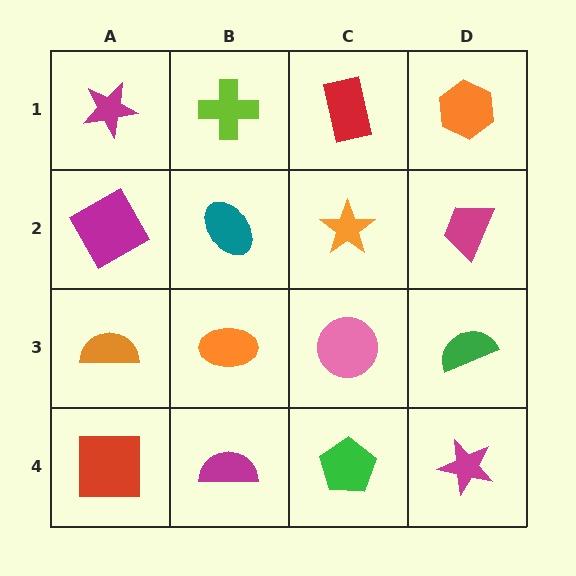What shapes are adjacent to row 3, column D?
A magenta trapezoid (row 2, column D), a magenta star (row 4, column D), a pink circle (row 3, column C).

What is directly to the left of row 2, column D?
An orange star.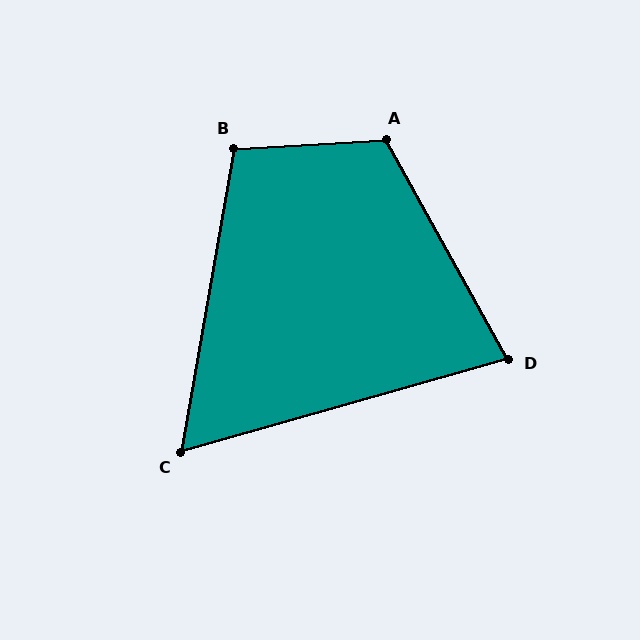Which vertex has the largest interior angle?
A, at approximately 116 degrees.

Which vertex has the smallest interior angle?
C, at approximately 64 degrees.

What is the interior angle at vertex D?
Approximately 77 degrees (acute).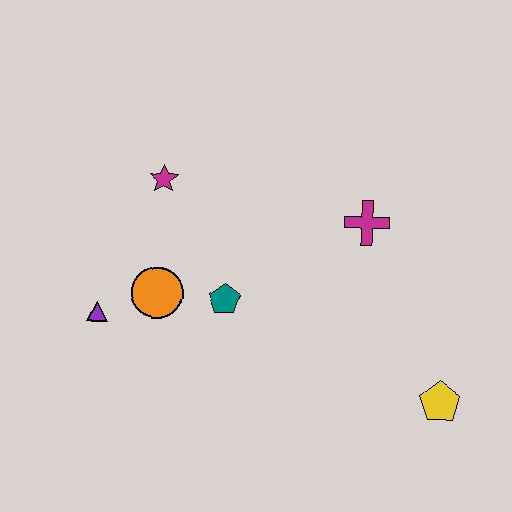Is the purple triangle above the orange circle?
No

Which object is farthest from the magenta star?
The yellow pentagon is farthest from the magenta star.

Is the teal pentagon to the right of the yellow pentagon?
No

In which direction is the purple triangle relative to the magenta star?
The purple triangle is below the magenta star.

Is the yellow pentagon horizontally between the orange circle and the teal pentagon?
No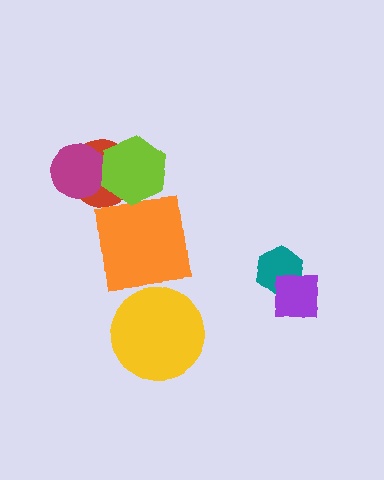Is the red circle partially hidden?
Yes, it is partially covered by another shape.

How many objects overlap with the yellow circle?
0 objects overlap with the yellow circle.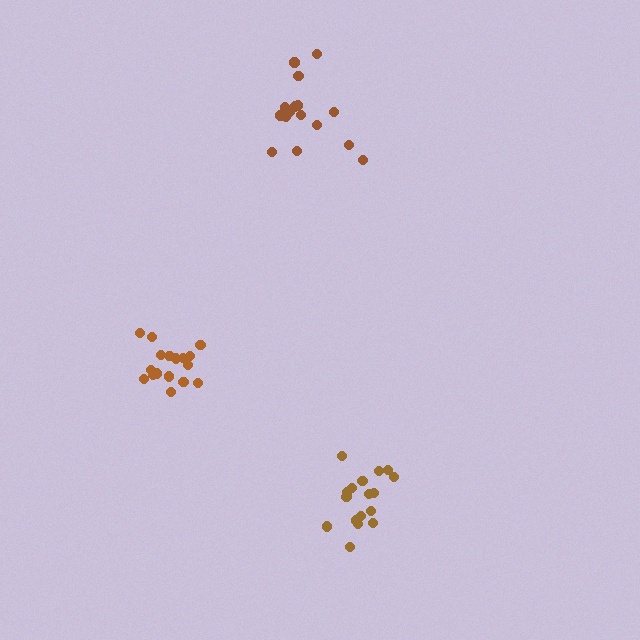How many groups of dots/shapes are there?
There are 3 groups.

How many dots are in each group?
Group 1: 16 dots, Group 2: 18 dots, Group 3: 17 dots (51 total).